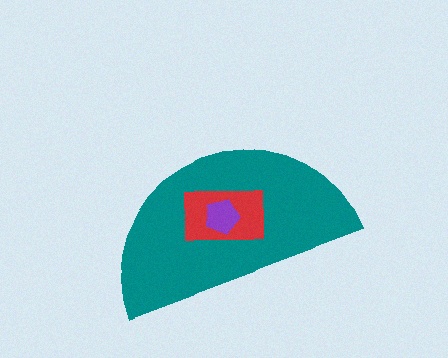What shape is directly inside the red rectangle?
The purple pentagon.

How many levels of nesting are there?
3.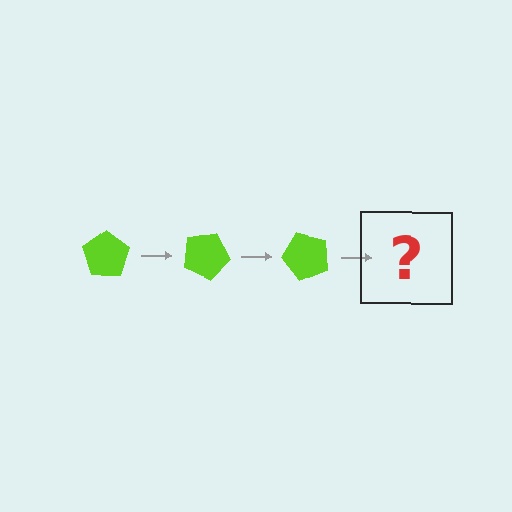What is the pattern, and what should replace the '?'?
The pattern is that the pentagon rotates 25 degrees each step. The '?' should be a lime pentagon rotated 75 degrees.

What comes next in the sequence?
The next element should be a lime pentagon rotated 75 degrees.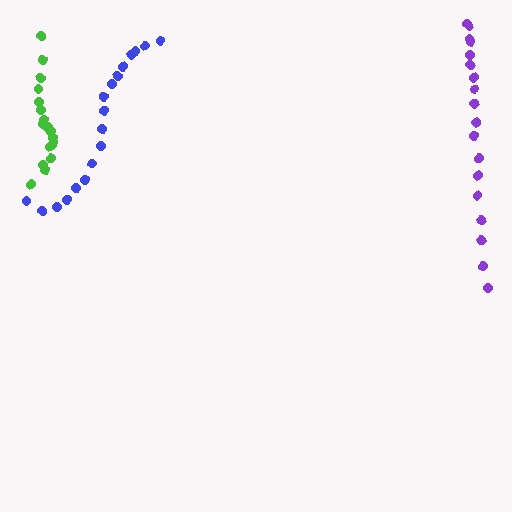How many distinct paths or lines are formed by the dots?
There are 3 distinct paths.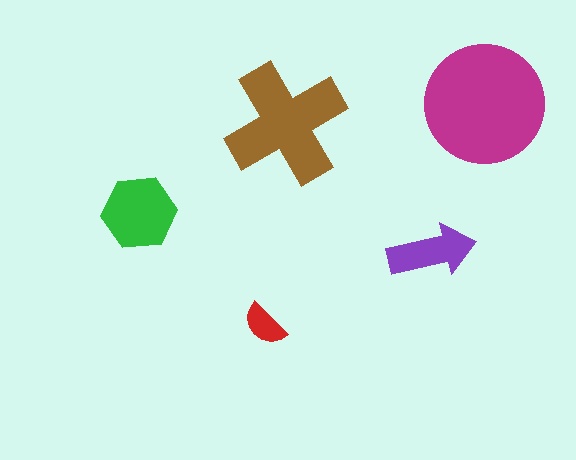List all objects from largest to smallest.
The magenta circle, the brown cross, the green hexagon, the purple arrow, the red semicircle.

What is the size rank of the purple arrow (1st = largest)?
4th.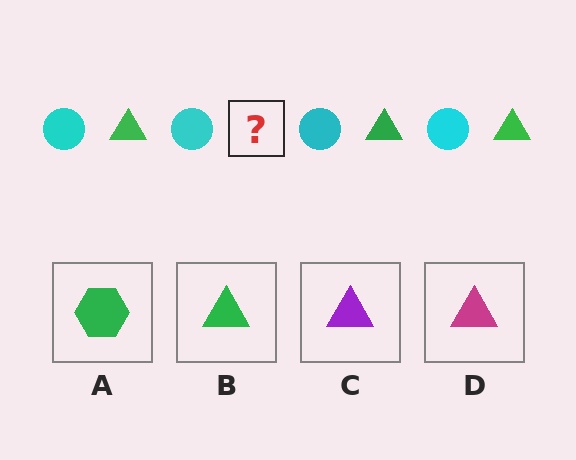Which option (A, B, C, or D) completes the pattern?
B.